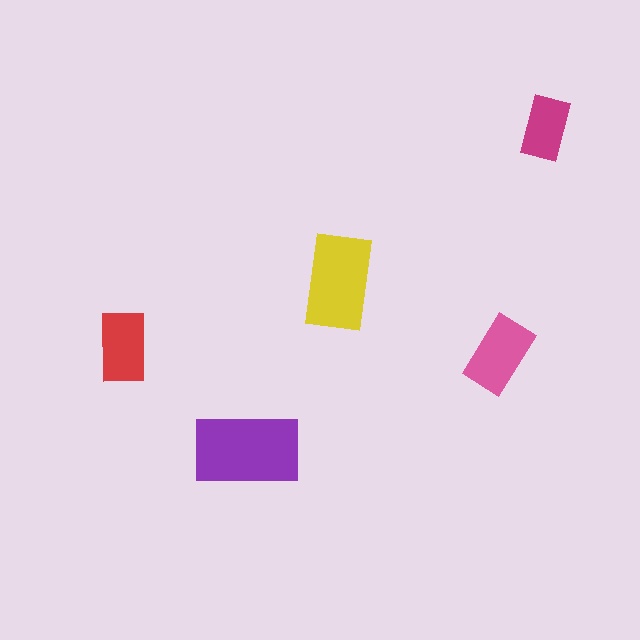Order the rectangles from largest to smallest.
the purple one, the yellow one, the pink one, the red one, the magenta one.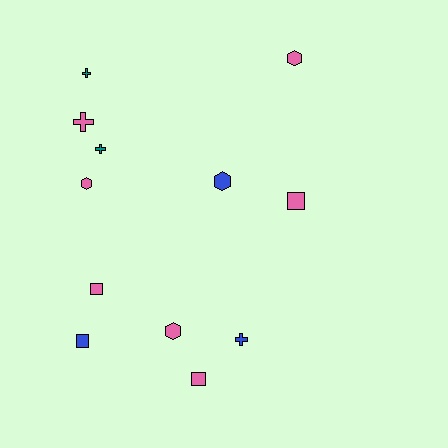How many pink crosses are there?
There is 1 pink cross.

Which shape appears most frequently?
Cross, with 4 objects.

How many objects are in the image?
There are 12 objects.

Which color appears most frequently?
Pink, with 7 objects.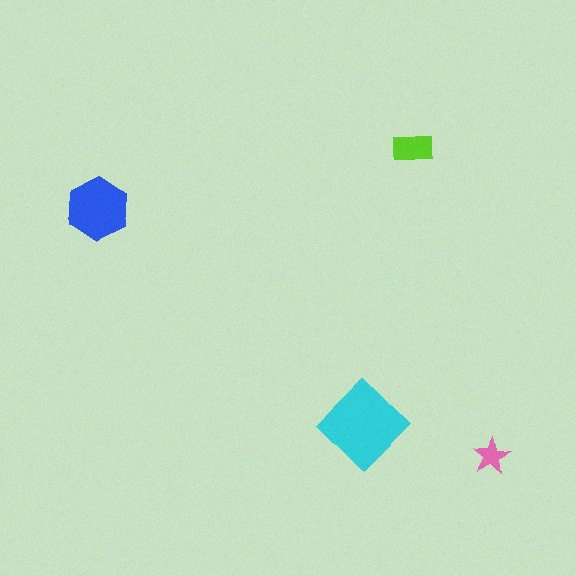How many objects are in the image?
There are 4 objects in the image.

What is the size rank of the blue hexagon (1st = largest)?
2nd.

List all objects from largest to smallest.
The cyan diamond, the blue hexagon, the lime rectangle, the pink star.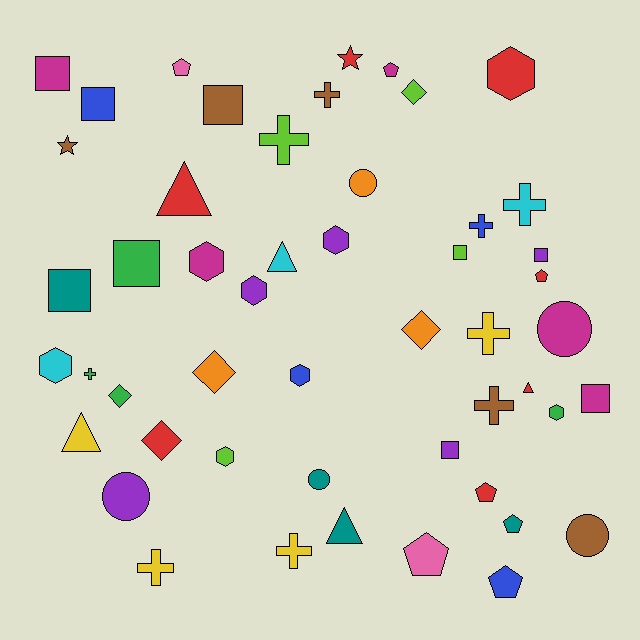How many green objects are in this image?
There are 4 green objects.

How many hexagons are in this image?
There are 8 hexagons.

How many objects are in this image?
There are 50 objects.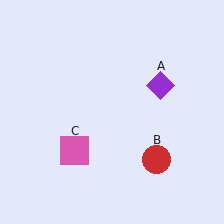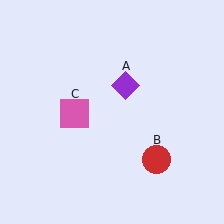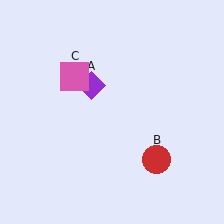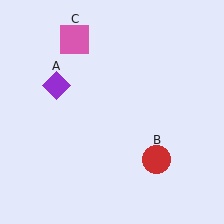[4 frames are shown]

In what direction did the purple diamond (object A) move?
The purple diamond (object A) moved left.